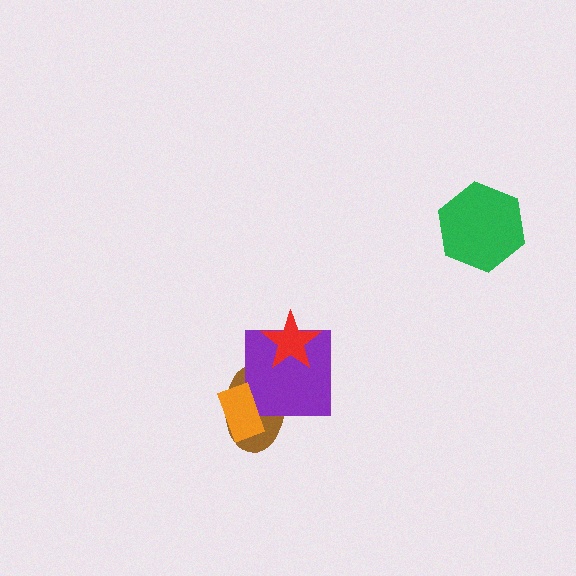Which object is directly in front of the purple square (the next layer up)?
The red star is directly in front of the purple square.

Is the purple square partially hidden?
Yes, it is partially covered by another shape.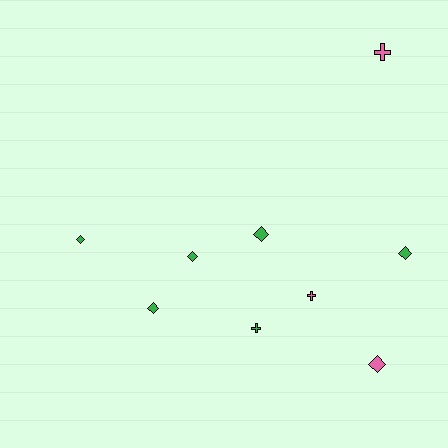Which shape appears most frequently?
Diamond, with 6 objects.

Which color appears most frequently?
Green, with 6 objects.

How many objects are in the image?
There are 9 objects.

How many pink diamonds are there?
There is 1 pink diamond.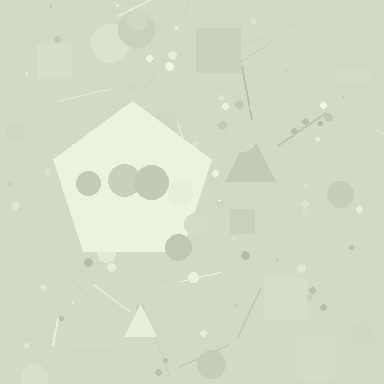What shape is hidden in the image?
A pentagon is hidden in the image.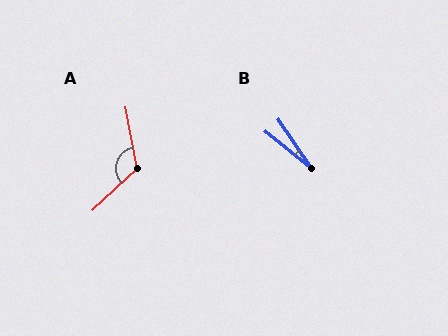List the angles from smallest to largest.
B (17°), A (122°).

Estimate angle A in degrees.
Approximately 122 degrees.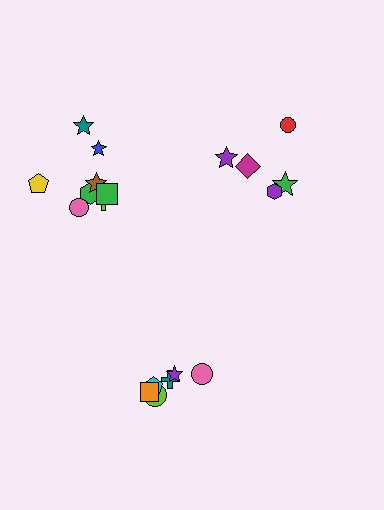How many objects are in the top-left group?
There are 8 objects.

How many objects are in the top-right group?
There are 5 objects.